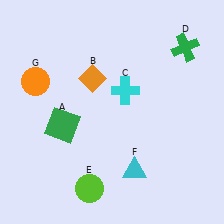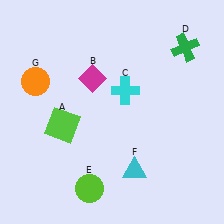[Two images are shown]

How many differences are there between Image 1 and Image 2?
There are 2 differences between the two images.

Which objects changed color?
A changed from green to lime. B changed from orange to magenta.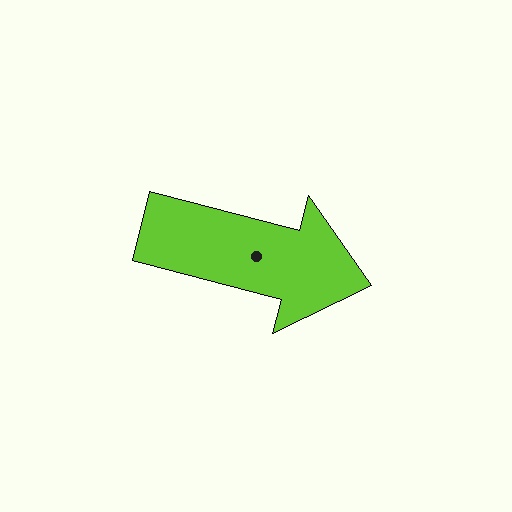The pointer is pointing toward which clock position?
Roughly 3 o'clock.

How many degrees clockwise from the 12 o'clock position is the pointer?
Approximately 104 degrees.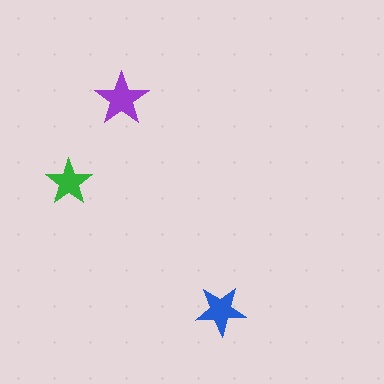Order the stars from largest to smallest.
the purple one, the blue one, the green one.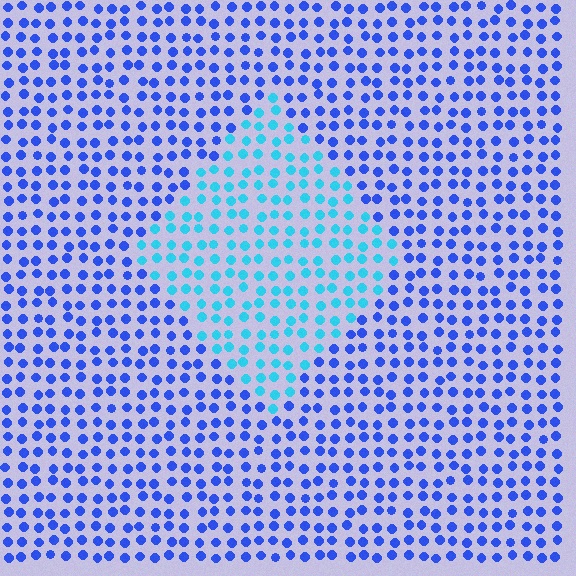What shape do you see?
I see a diamond.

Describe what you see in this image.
The image is filled with small blue elements in a uniform arrangement. A diamond-shaped region is visible where the elements are tinted to a slightly different hue, forming a subtle color boundary.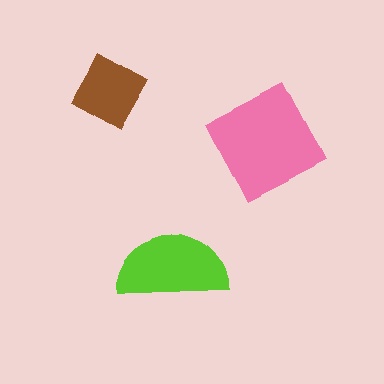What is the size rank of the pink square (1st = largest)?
1st.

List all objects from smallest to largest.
The brown diamond, the lime semicircle, the pink square.